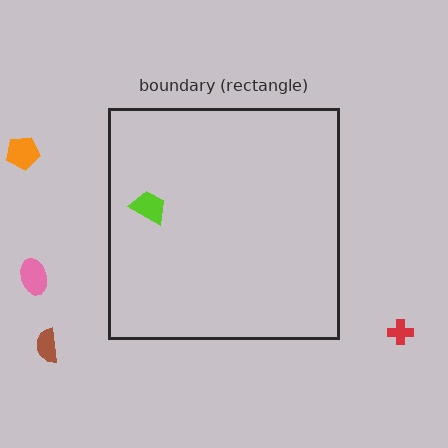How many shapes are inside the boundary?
1 inside, 4 outside.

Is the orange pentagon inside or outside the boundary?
Outside.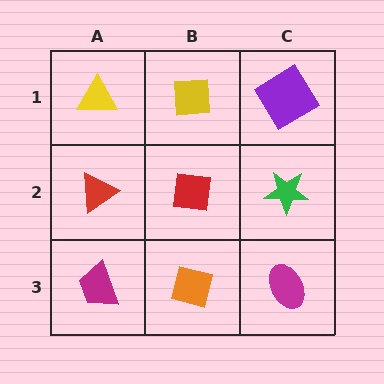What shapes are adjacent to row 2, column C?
A purple diamond (row 1, column C), a magenta ellipse (row 3, column C), a red square (row 2, column B).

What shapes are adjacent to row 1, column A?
A red triangle (row 2, column A), a yellow square (row 1, column B).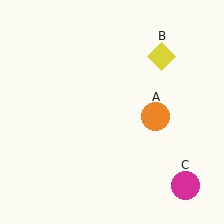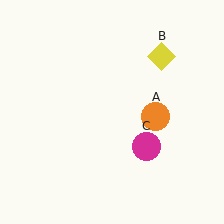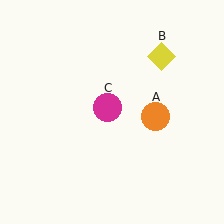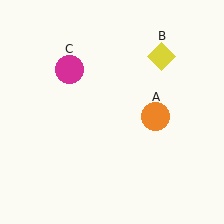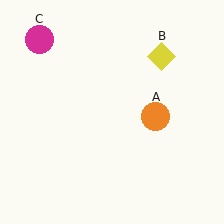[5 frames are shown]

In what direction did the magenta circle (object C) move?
The magenta circle (object C) moved up and to the left.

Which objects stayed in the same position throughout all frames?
Orange circle (object A) and yellow diamond (object B) remained stationary.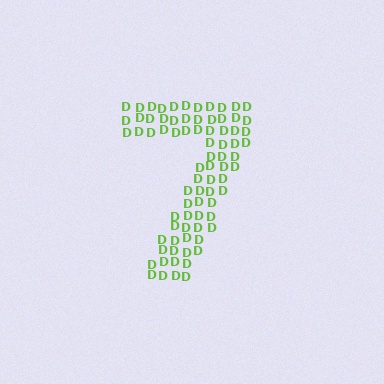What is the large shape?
The large shape is the digit 7.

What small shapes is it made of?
It is made of small letter D's.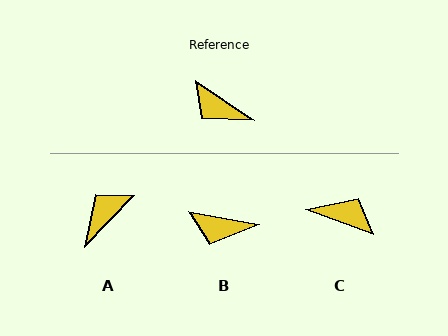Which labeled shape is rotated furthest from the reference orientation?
C, about 166 degrees away.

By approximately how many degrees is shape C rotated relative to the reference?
Approximately 166 degrees clockwise.